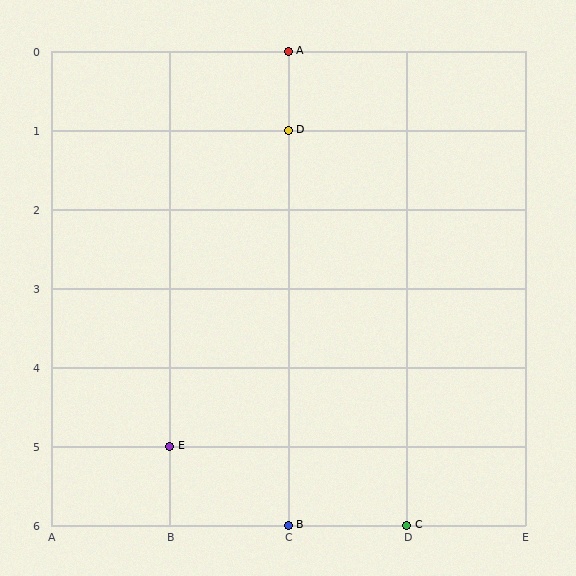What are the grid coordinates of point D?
Point D is at grid coordinates (C, 1).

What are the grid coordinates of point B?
Point B is at grid coordinates (C, 6).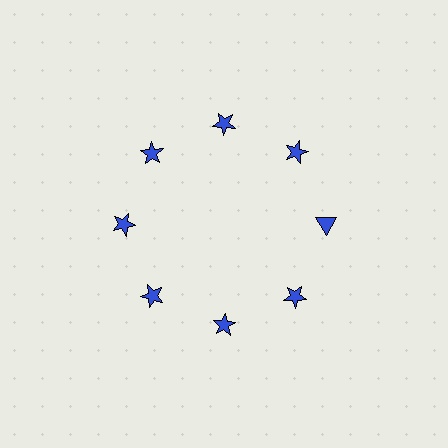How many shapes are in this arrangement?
There are 8 shapes arranged in a ring pattern.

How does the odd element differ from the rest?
It has a different shape: triangle instead of star.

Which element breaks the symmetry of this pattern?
The blue triangle at roughly the 3 o'clock position breaks the symmetry. All other shapes are blue stars.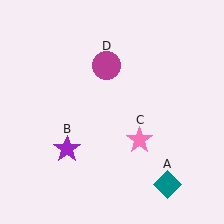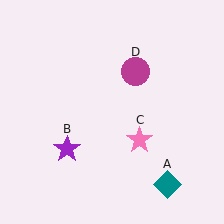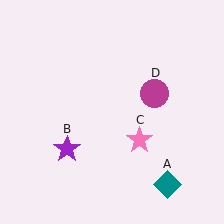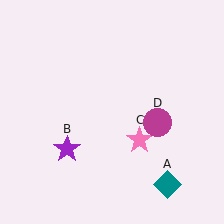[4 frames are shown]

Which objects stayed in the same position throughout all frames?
Teal diamond (object A) and purple star (object B) and pink star (object C) remained stationary.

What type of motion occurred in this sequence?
The magenta circle (object D) rotated clockwise around the center of the scene.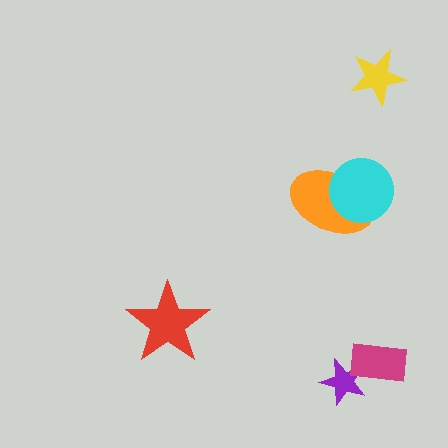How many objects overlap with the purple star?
1 object overlaps with the purple star.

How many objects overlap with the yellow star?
0 objects overlap with the yellow star.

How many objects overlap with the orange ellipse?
1 object overlaps with the orange ellipse.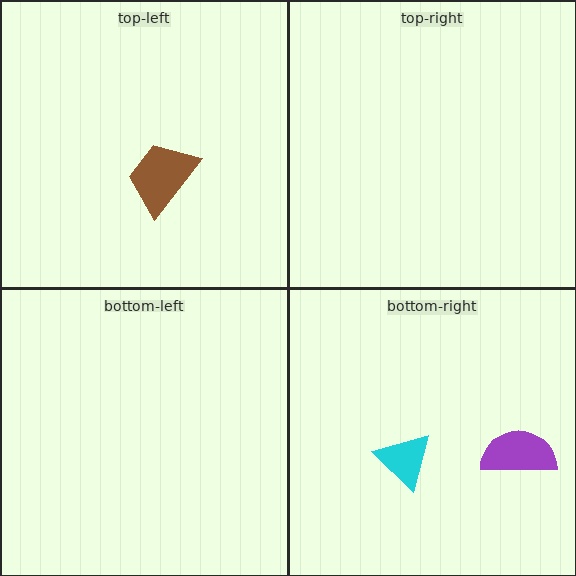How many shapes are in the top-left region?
1.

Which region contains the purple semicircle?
The bottom-right region.